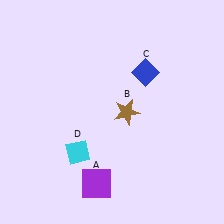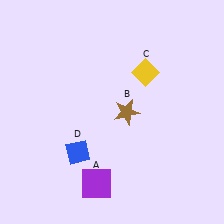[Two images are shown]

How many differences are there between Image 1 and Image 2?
There are 2 differences between the two images.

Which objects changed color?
C changed from blue to yellow. D changed from cyan to blue.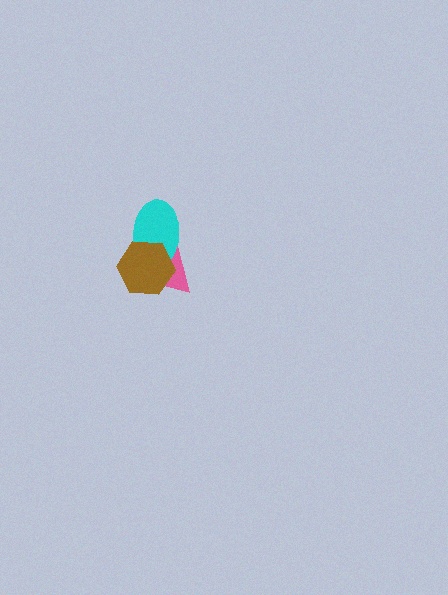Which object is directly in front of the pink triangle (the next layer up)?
The cyan ellipse is directly in front of the pink triangle.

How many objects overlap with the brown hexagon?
2 objects overlap with the brown hexagon.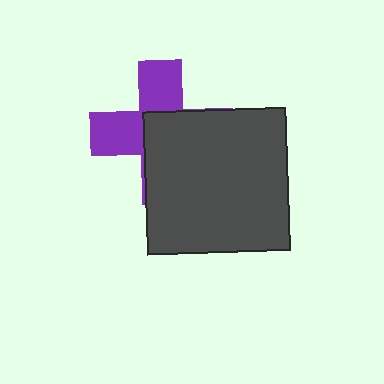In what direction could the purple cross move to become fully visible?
The purple cross could move toward the upper-left. That would shift it out from behind the dark gray square entirely.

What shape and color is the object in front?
The object in front is a dark gray square.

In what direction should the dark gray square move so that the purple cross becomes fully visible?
The dark gray square should move toward the lower-right. That is the shortest direction to clear the overlap and leave the purple cross fully visible.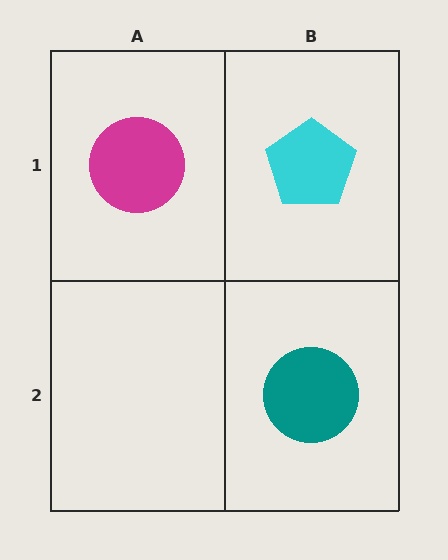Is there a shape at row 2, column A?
No, that cell is empty.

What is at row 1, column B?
A cyan pentagon.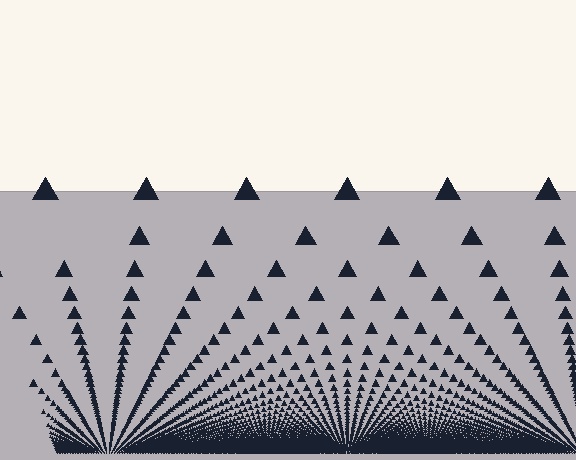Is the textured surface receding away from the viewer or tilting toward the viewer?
The surface appears to tilt toward the viewer. Texture elements get larger and sparser toward the top.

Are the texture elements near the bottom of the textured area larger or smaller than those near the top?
Smaller. The gradient is inverted — elements near the bottom are smaller and denser.